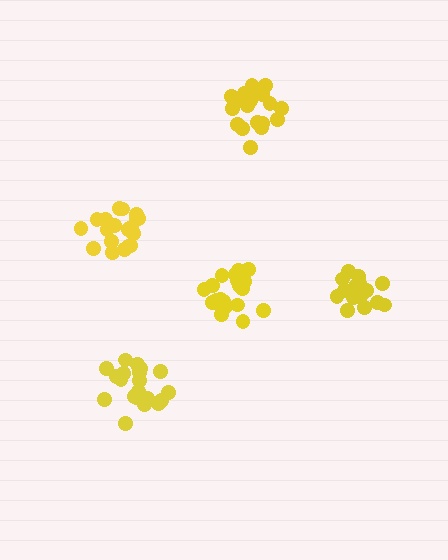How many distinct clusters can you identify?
There are 5 distinct clusters.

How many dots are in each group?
Group 1: 21 dots, Group 2: 21 dots, Group 3: 17 dots, Group 4: 20 dots, Group 5: 20 dots (99 total).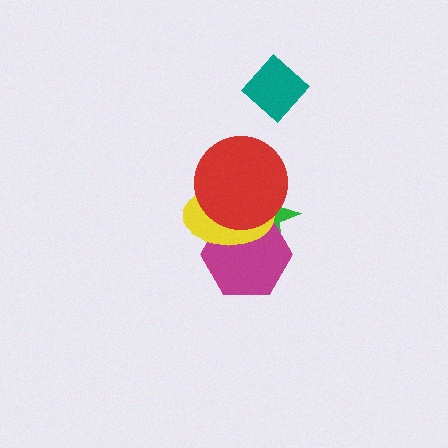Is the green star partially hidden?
Yes, it is partially covered by another shape.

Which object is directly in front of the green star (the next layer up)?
The magenta hexagon is directly in front of the green star.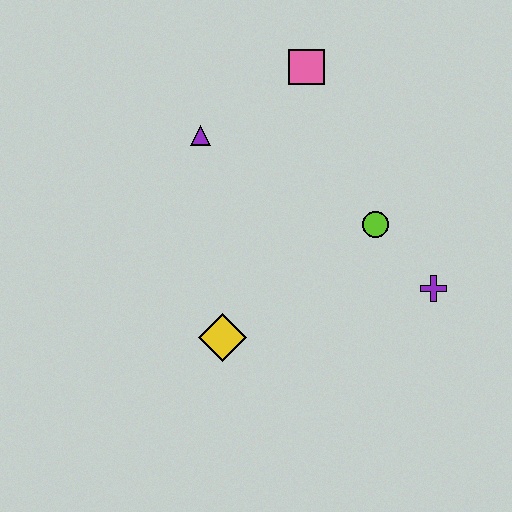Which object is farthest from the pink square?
The yellow diamond is farthest from the pink square.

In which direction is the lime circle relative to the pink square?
The lime circle is below the pink square.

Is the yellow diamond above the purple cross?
No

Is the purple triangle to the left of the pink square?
Yes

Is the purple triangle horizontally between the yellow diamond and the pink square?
No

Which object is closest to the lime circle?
The purple cross is closest to the lime circle.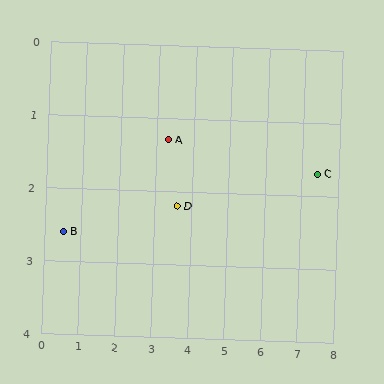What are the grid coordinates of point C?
Point C is at approximately (7.4, 1.7).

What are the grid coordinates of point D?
Point D is at approximately (3.6, 2.2).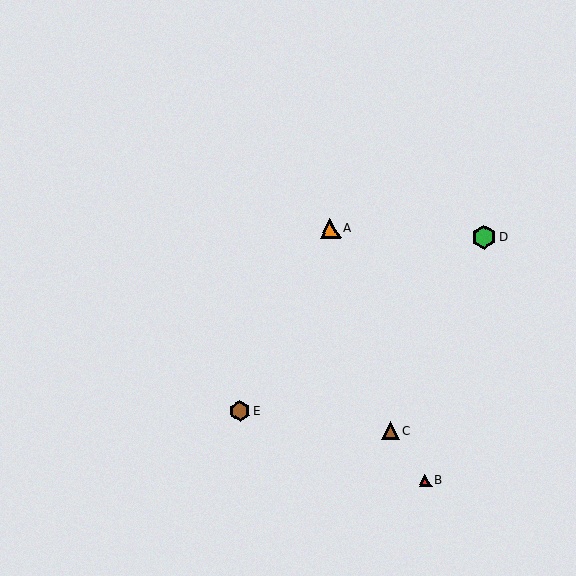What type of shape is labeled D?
Shape D is a green hexagon.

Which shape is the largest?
The green hexagon (labeled D) is the largest.